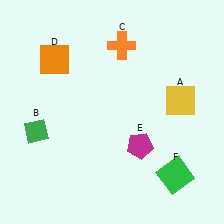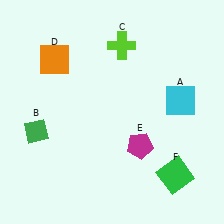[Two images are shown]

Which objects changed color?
A changed from yellow to cyan. C changed from orange to lime.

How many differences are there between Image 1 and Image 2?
There are 2 differences between the two images.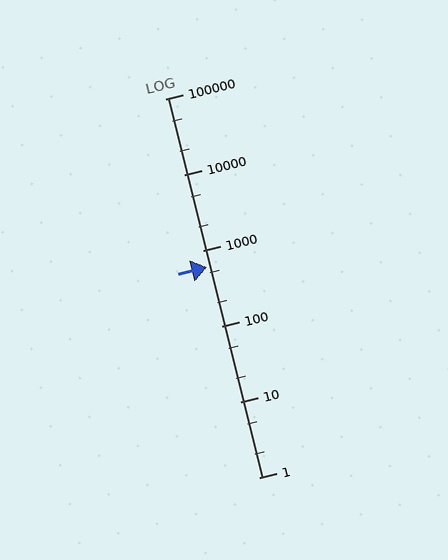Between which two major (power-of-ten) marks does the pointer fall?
The pointer is between 100 and 1000.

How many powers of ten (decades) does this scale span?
The scale spans 5 decades, from 1 to 100000.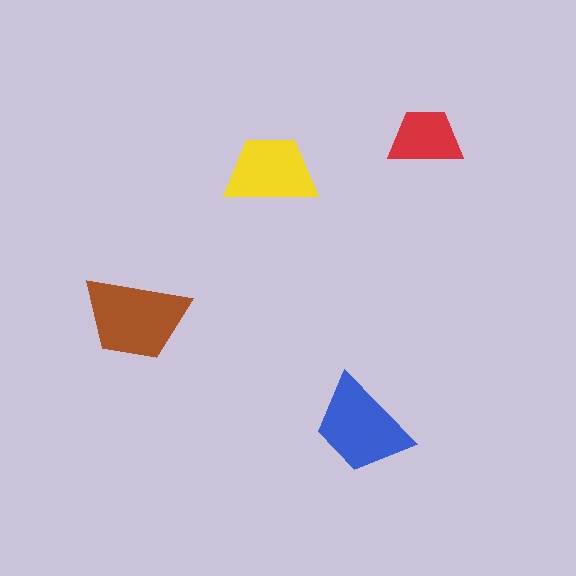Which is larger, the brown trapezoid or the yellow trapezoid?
The brown one.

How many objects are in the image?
There are 4 objects in the image.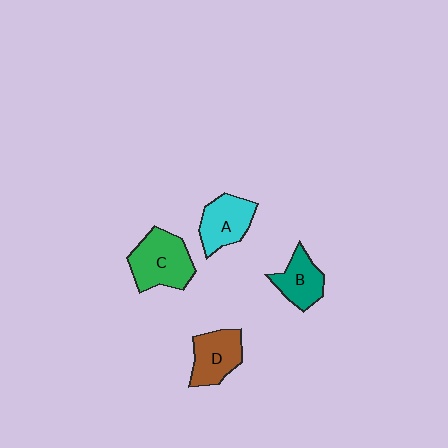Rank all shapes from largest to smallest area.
From largest to smallest: C (green), A (cyan), D (brown), B (teal).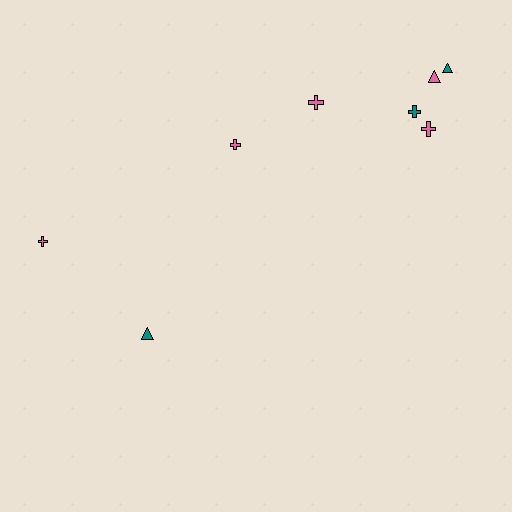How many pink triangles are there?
There is 1 pink triangle.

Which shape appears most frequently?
Cross, with 5 objects.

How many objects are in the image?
There are 8 objects.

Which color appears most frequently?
Pink, with 5 objects.